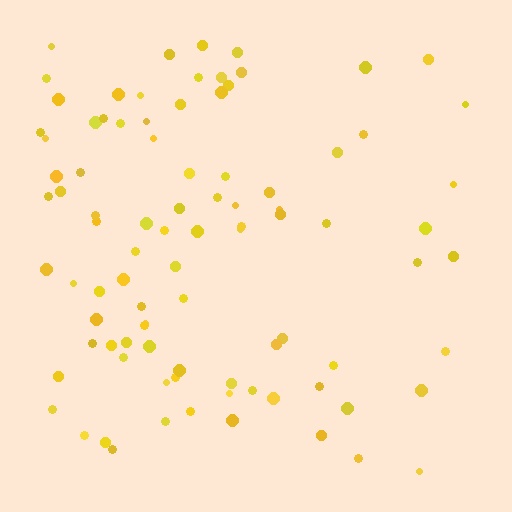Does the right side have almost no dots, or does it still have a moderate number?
Still a moderate number, just noticeably fewer than the left.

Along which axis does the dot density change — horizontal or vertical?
Horizontal.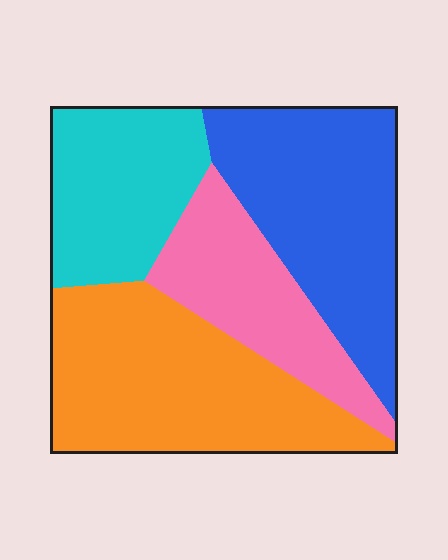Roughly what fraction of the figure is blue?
Blue covers 29% of the figure.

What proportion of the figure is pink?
Pink covers around 20% of the figure.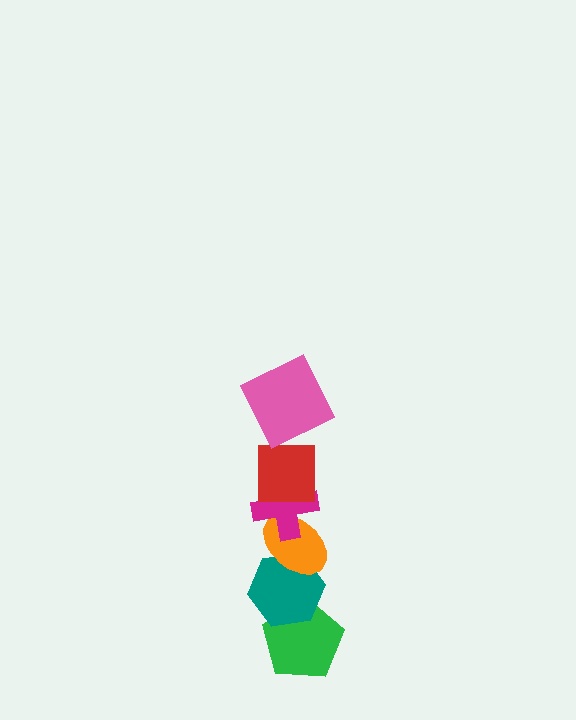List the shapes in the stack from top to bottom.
From top to bottom: the pink square, the red square, the magenta cross, the orange ellipse, the teal hexagon, the green pentagon.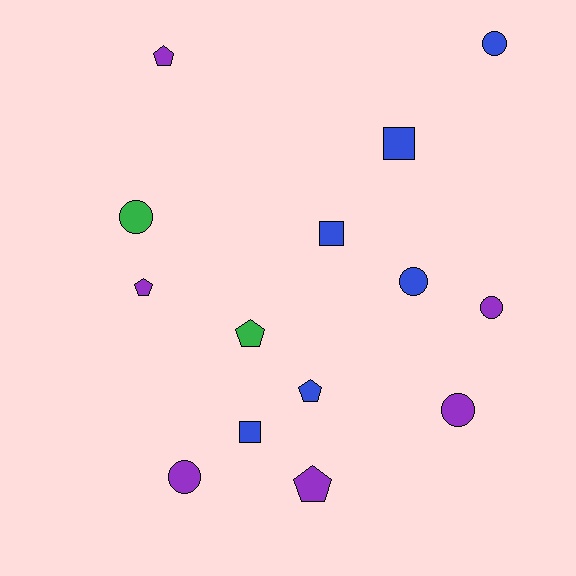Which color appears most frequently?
Blue, with 6 objects.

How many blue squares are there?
There are 3 blue squares.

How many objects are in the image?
There are 14 objects.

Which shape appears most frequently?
Circle, with 6 objects.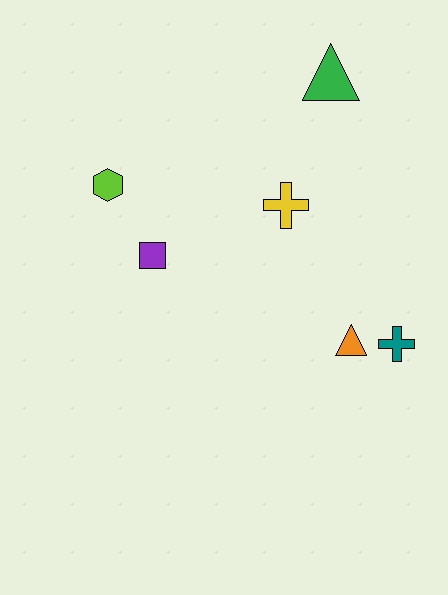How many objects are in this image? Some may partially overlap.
There are 6 objects.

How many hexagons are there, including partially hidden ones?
There is 1 hexagon.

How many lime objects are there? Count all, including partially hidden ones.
There is 1 lime object.